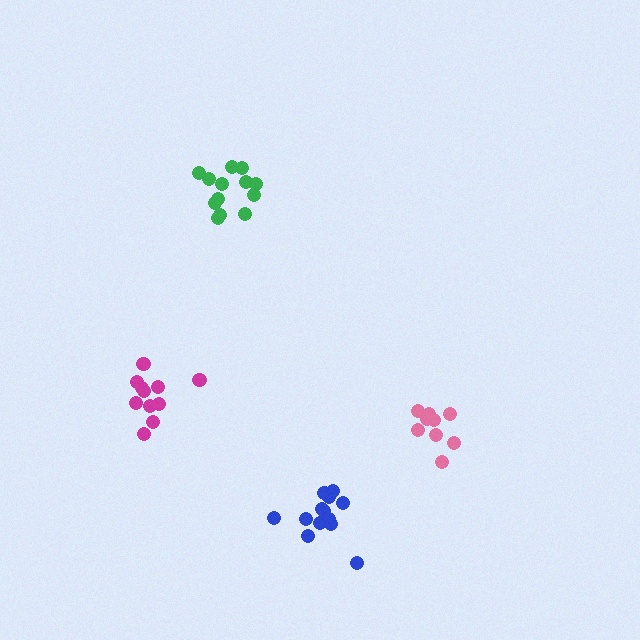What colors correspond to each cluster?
The clusters are colored: pink, green, magenta, blue.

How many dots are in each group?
Group 1: 9 dots, Group 2: 13 dots, Group 3: 11 dots, Group 4: 13 dots (46 total).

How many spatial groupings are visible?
There are 4 spatial groupings.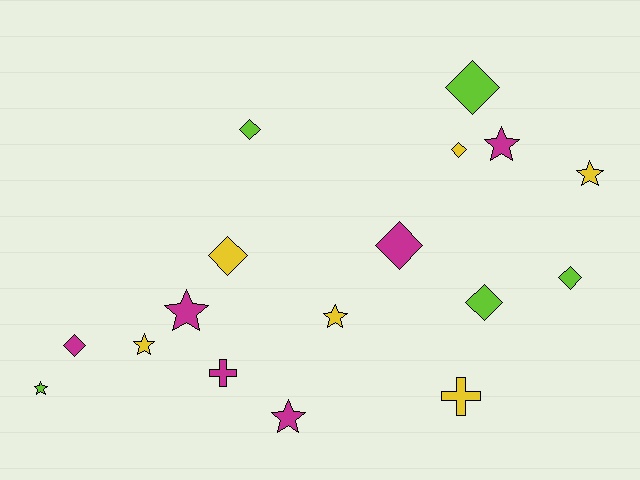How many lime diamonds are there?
There are 4 lime diamonds.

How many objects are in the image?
There are 17 objects.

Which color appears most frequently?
Yellow, with 6 objects.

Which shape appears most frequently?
Diamond, with 8 objects.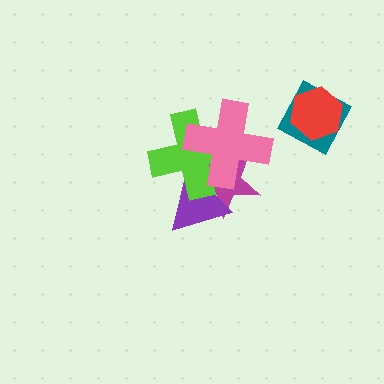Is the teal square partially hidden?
Yes, it is partially covered by another shape.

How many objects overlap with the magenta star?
3 objects overlap with the magenta star.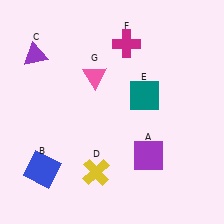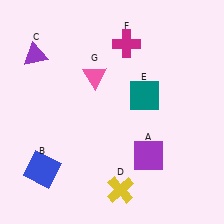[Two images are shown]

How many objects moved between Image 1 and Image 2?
1 object moved between the two images.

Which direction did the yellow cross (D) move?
The yellow cross (D) moved right.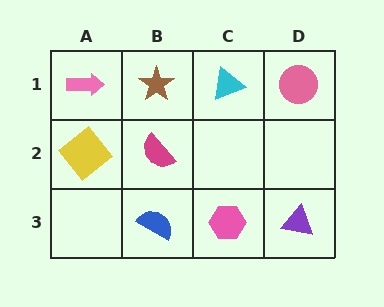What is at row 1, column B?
A brown star.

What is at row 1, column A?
A pink arrow.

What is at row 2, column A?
A yellow diamond.